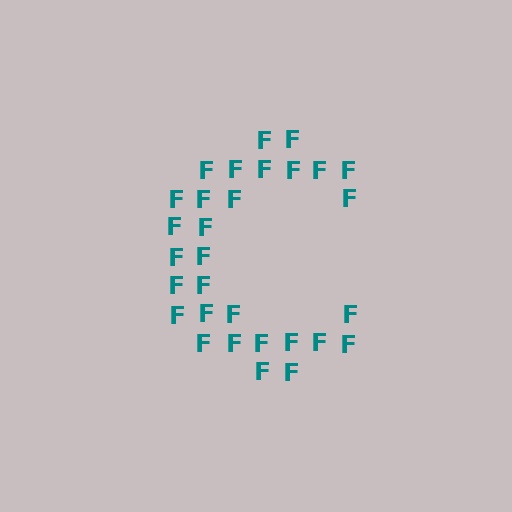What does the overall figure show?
The overall figure shows the letter C.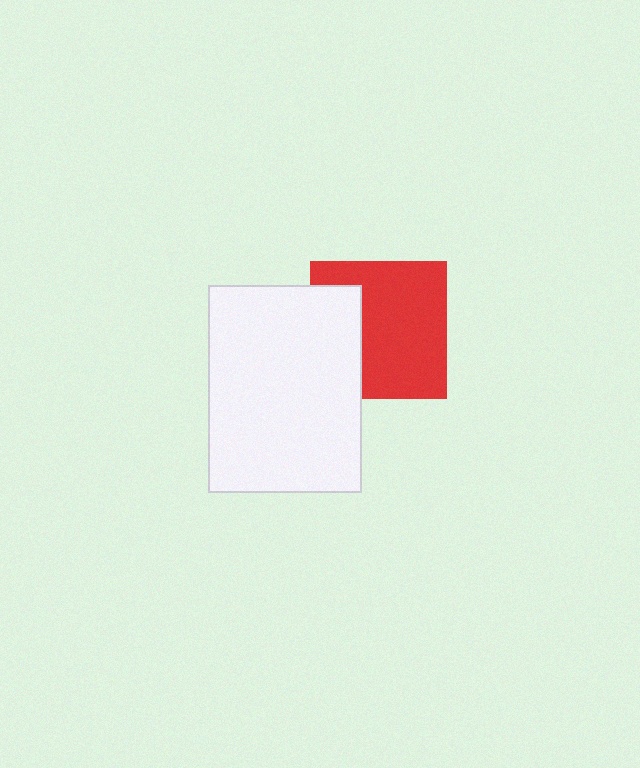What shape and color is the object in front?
The object in front is a white rectangle.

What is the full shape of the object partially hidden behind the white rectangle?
The partially hidden object is a red square.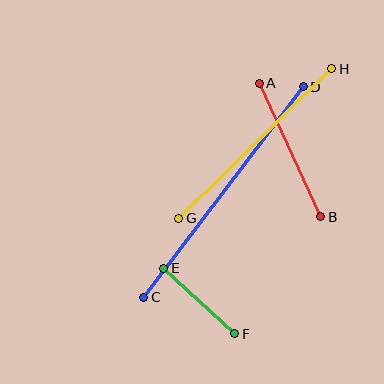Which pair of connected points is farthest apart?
Points C and D are farthest apart.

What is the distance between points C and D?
The distance is approximately 264 pixels.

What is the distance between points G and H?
The distance is approximately 213 pixels.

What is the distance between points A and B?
The distance is approximately 147 pixels.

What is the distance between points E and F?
The distance is approximately 96 pixels.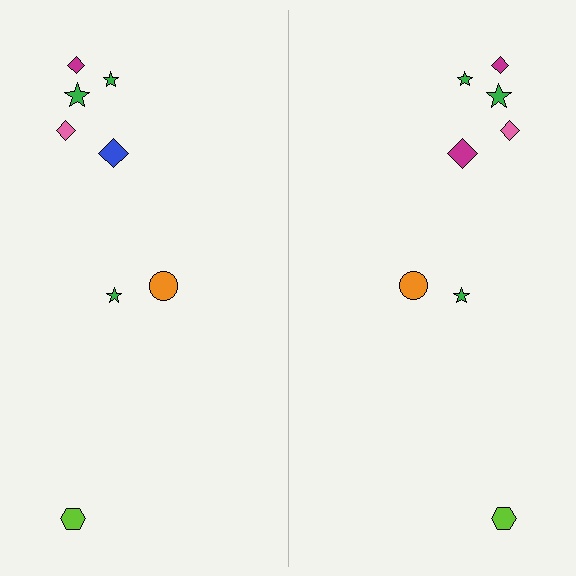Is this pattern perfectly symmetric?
No, the pattern is not perfectly symmetric. The magenta diamond on the right side breaks the symmetry — its mirror counterpart is blue.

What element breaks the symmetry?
The magenta diamond on the right side breaks the symmetry — its mirror counterpart is blue.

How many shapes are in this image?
There are 16 shapes in this image.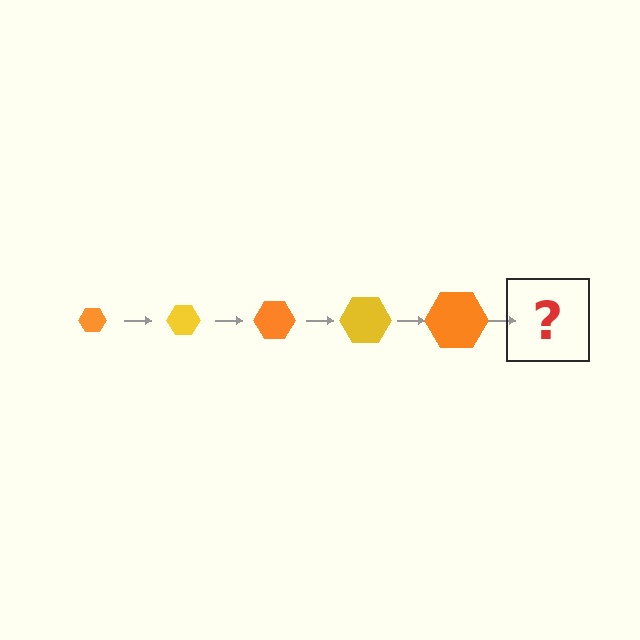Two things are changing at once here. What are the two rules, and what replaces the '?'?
The two rules are that the hexagon grows larger each step and the color cycles through orange and yellow. The '?' should be a yellow hexagon, larger than the previous one.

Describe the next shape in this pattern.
It should be a yellow hexagon, larger than the previous one.